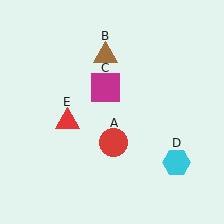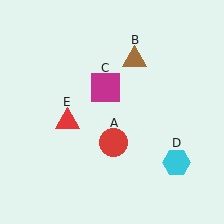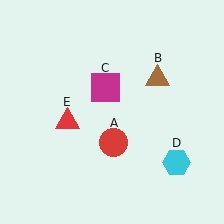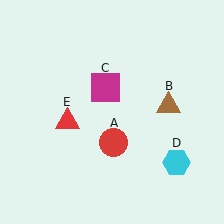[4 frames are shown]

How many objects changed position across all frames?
1 object changed position: brown triangle (object B).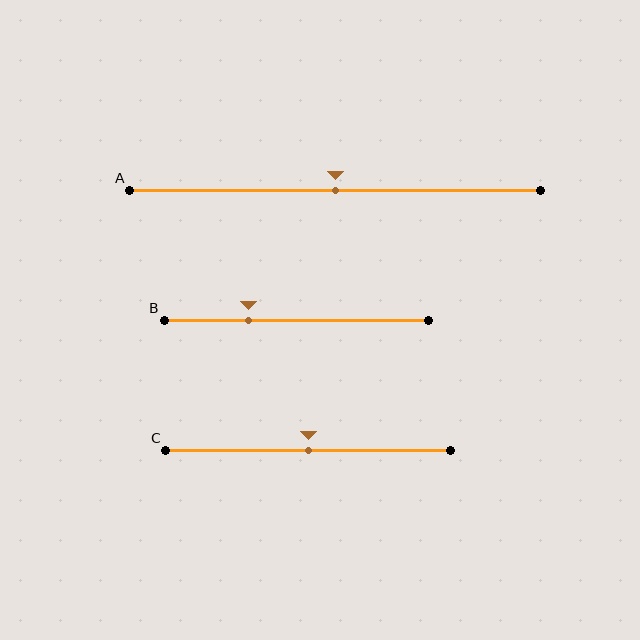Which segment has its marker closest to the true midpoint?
Segment A has its marker closest to the true midpoint.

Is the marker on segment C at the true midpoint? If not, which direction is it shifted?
Yes, the marker on segment C is at the true midpoint.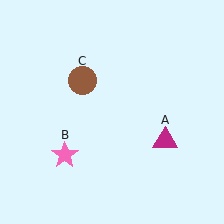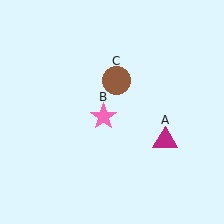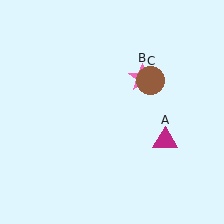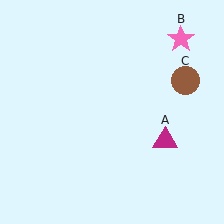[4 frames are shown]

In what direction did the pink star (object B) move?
The pink star (object B) moved up and to the right.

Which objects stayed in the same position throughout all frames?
Magenta triangle (object A) remained stationary.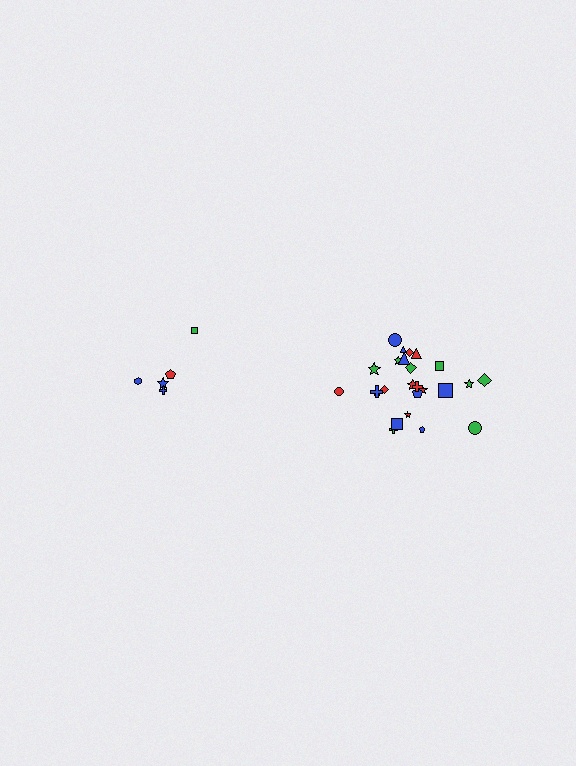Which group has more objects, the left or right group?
The right group.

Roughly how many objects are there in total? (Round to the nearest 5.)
Roughly 30 objects in total.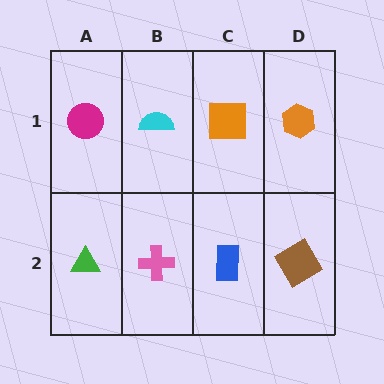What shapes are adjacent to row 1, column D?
A brown diamond (row 2, column D), an orange square (row 1, column C).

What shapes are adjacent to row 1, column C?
A blue rectangle (row 2, column C), a cyan semicircle (row 1, column B), an orange hexagon (row 1, column D).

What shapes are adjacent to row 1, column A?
A green triangle (row 2, column A), a cyan semicircle (row 1, column B).